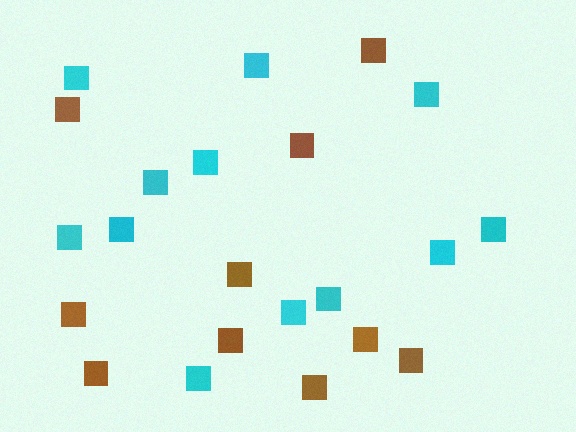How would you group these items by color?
There are 2 groups: one group of cyan squares (12) and one group of brown squares (10).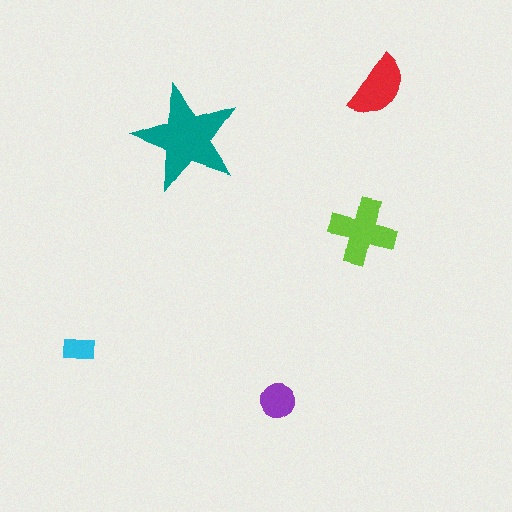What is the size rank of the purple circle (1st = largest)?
4th.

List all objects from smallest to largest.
The cyan rectangle, the purple circle, the red semicircle, the lime cross, the teal star.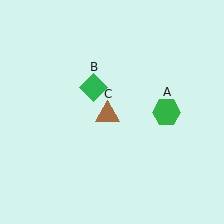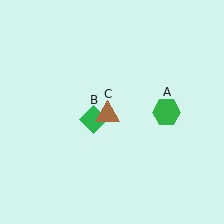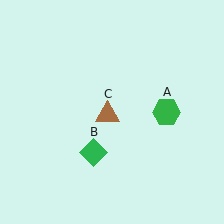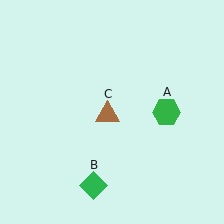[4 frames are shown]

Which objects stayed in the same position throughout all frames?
Green hexagon (object A) and brown triangle (object C) remained stationary.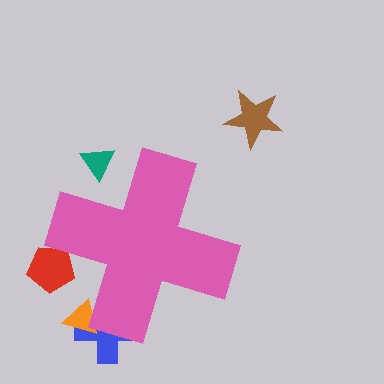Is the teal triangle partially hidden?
Yes, the teal triangle is partially hidden behind the pink cross.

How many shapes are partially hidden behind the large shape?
4 shapes are partially hidden.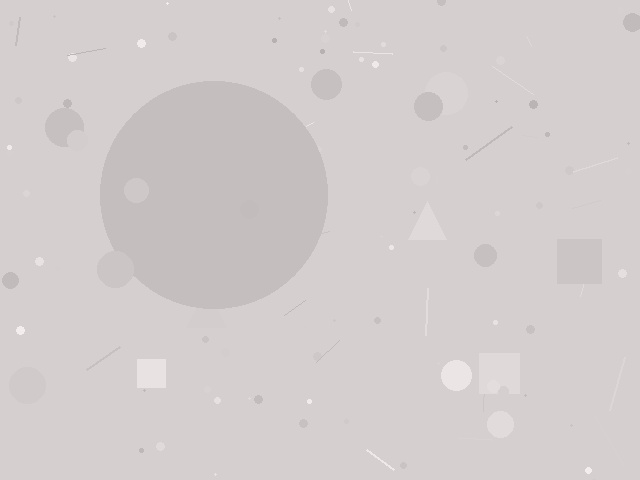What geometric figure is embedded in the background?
A circle is embedded in the background.